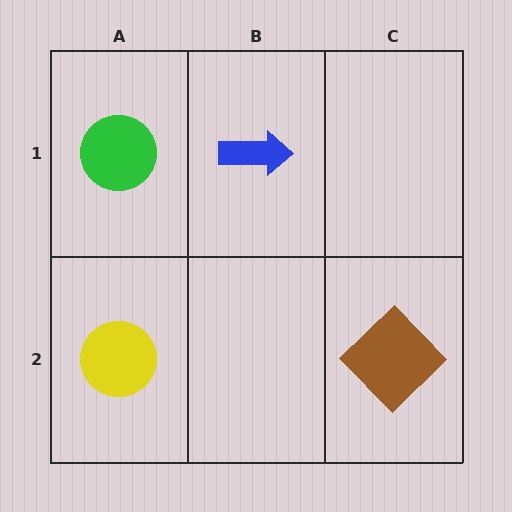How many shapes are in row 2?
2 shapes.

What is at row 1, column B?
A blue arrow.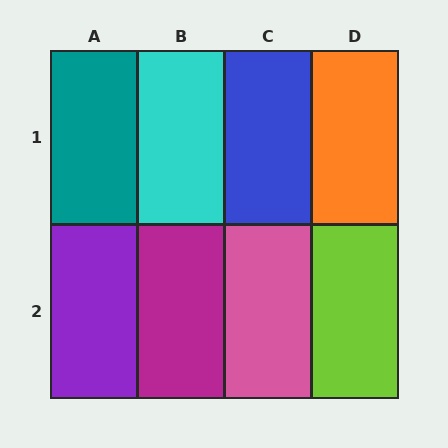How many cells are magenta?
1 cell is magenta.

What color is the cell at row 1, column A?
Teal.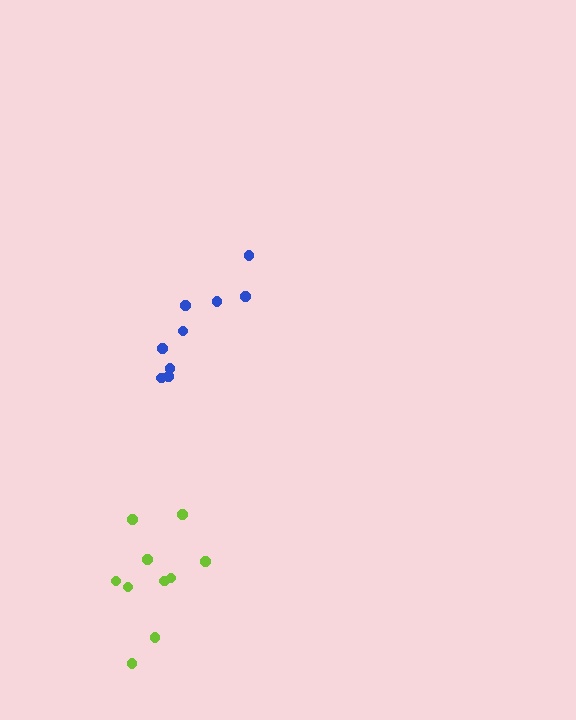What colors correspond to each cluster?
The clusters are colored: blue, lime.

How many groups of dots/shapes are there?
There are 2 groups.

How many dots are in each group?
Group 1: 9 dots, Group 2: 10 dots (19 total).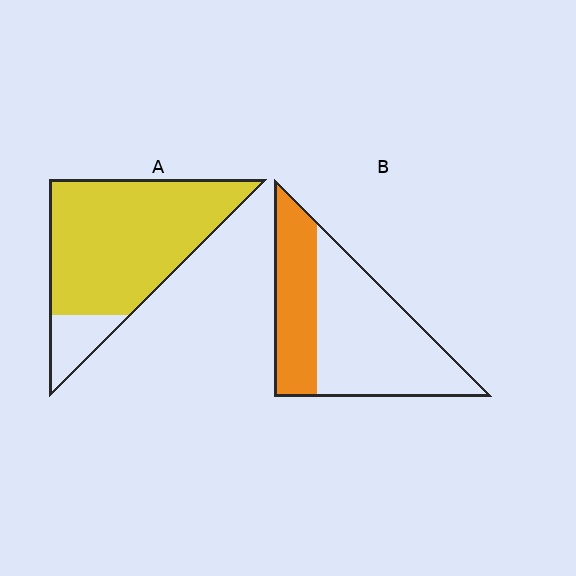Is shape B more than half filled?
No.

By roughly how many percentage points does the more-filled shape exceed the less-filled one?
By roughly 50 percentage points (A over B).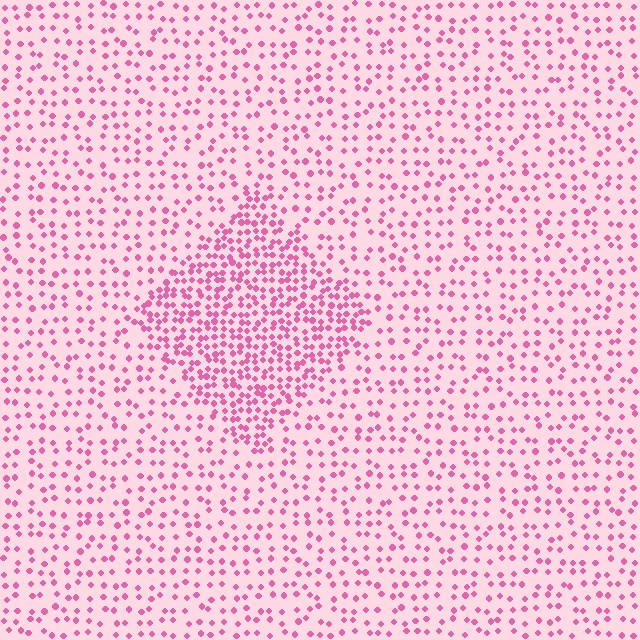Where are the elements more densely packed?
The elements are more densely packed inside the diamond boundary.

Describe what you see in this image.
The image contains small pink elements arranged at two different densities. A diamond-shaped region is visible where the elements are more densely packed than the surrounding area.